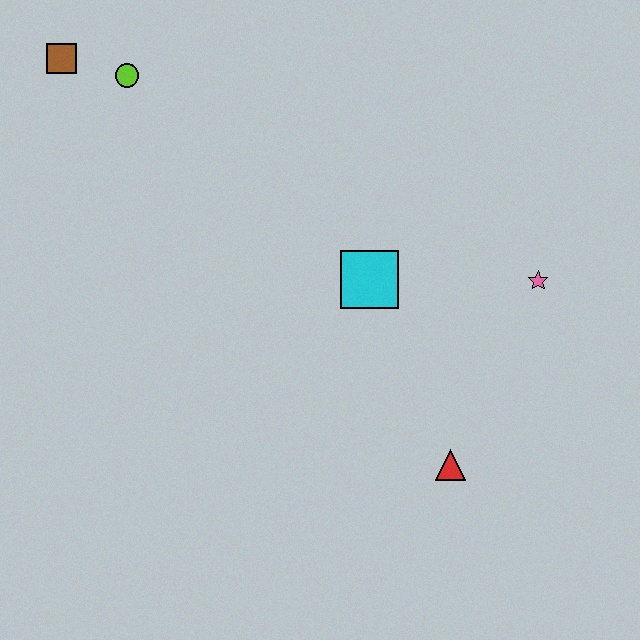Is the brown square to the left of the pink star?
Yes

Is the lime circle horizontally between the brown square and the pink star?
Yes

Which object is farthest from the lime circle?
The red triangle is farthest from the lime circle.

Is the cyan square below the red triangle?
No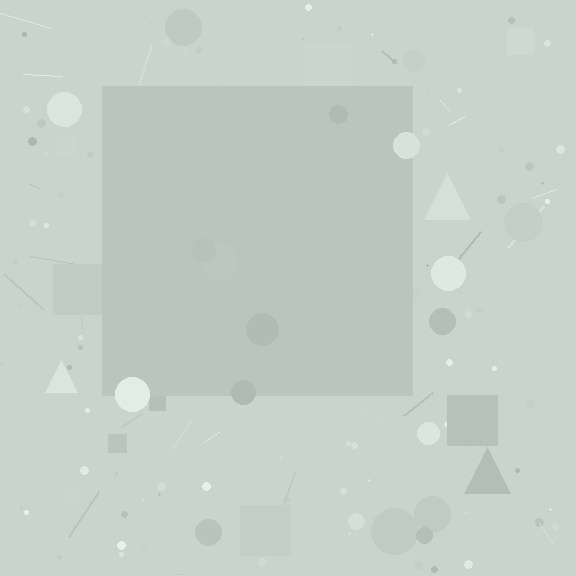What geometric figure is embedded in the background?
A square is embedded in the background.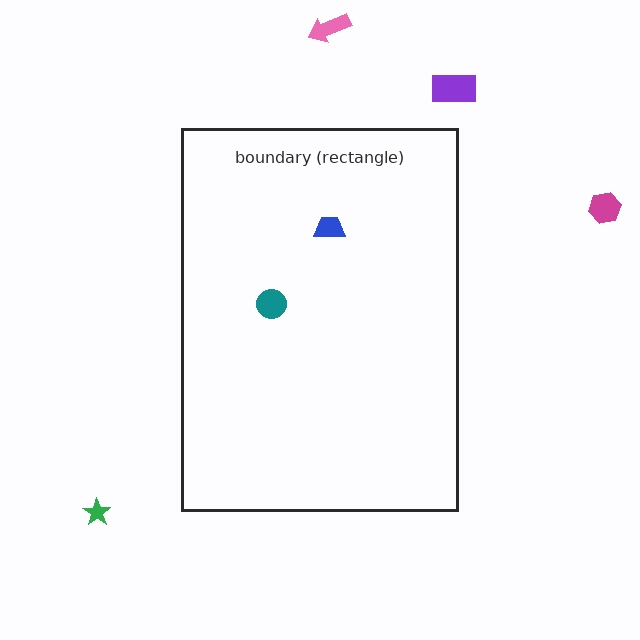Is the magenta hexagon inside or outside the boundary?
Outside.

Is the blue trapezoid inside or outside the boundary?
Inside.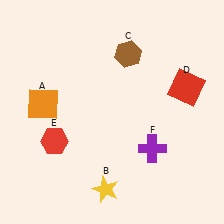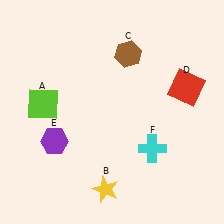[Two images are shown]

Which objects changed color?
A changed from orange to lime. E changed from red to purple. F changed from purple to cyan.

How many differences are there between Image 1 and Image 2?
There are 3 differences between the two images.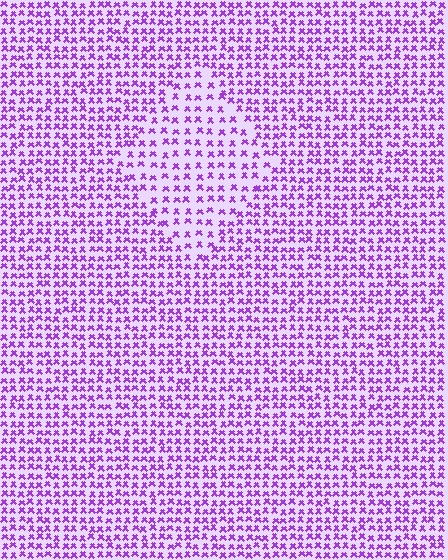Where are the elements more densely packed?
The elements are more densely packed outside the diamond boundary.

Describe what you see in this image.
The image contains small purple elements arranged at two different densities. A diamond-shaped region is visible where the elements are less densely packed than the surrounding area.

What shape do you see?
I see a diamond.